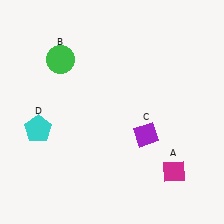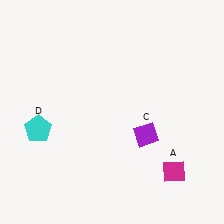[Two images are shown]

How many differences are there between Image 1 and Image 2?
There is 1 difference between the two images.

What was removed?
The green circle (B) was removed in Image 2.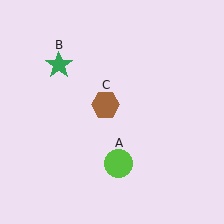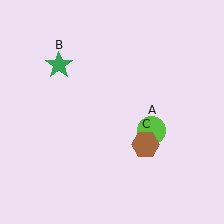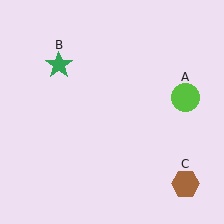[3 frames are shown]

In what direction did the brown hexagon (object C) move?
The brown hexagon (object C) moved down and to the right.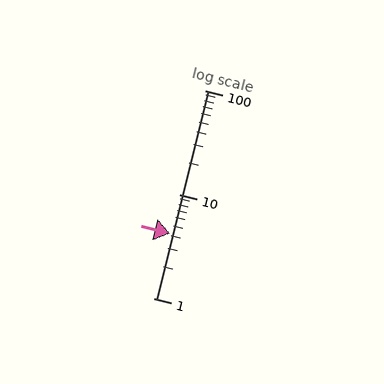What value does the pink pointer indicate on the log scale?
The pointer indicates approximately 4.2.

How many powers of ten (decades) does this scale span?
The scale spans 2 decades, from 1 to 100.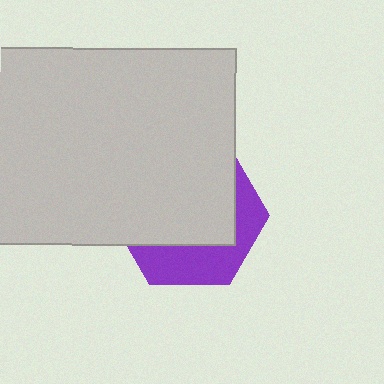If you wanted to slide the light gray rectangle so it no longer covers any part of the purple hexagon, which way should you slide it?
Slide it up — that is the most direct way to separate the two shapes.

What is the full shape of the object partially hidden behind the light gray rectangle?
The partially hidden object is a purple hexagon.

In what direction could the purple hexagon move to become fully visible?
The purple hexagon could move down. That would shift it out from behind the light gray rectangle entirely.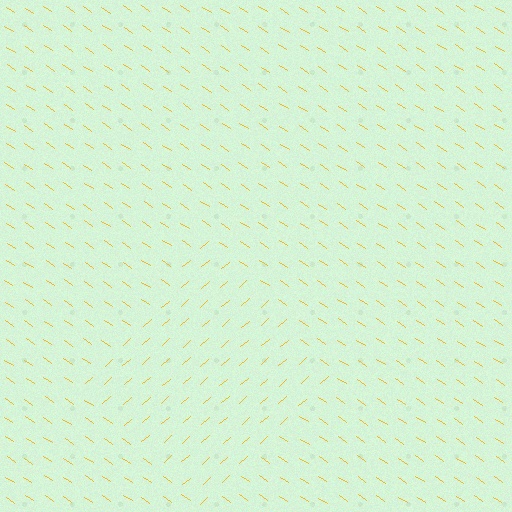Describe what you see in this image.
The image is filled with small yellow line segments. A diamond region in the image has lines oriented differently from the surrounding lines, creating a visible texture boundary.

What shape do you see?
I see a diamond.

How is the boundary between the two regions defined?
The boundary is defined purely by a change in line orientation (approximately 75 degrees difference). All lines are the same color and thickness.